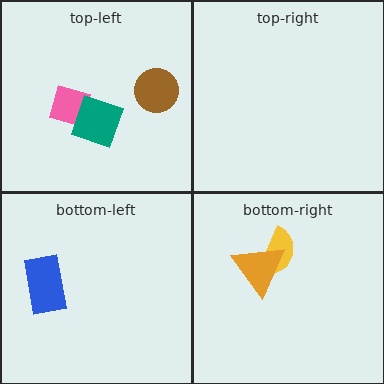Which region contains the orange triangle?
The bottom-right region.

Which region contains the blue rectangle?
The bottom-left region.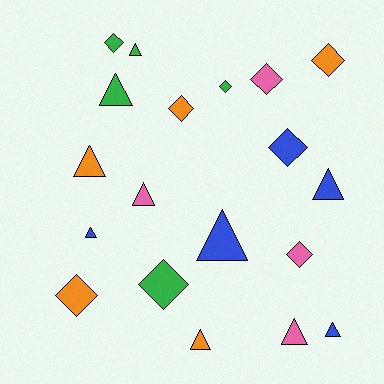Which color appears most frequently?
Blue, with 5 objects.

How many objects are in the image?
There are 19 objects.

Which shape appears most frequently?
Triangle, with 10 objects.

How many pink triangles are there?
There are 2 pink triangles.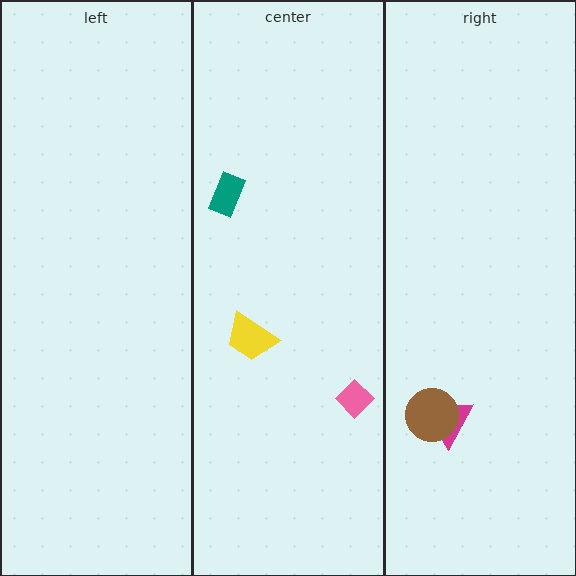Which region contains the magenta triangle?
The right region.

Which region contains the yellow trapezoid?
The center region.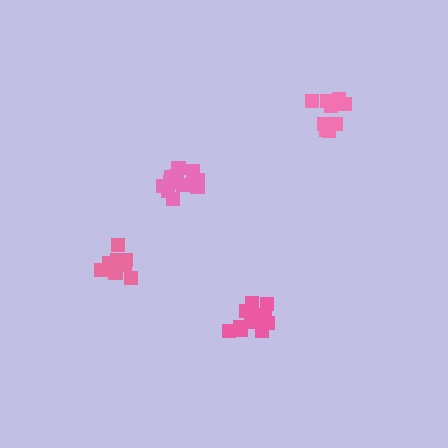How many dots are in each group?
Group 1: 13 dots, Group 2: 9 dots, Group 3: 13 dots, Group 4: 11 dots (46 total).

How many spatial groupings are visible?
There are 4 spatial groupings.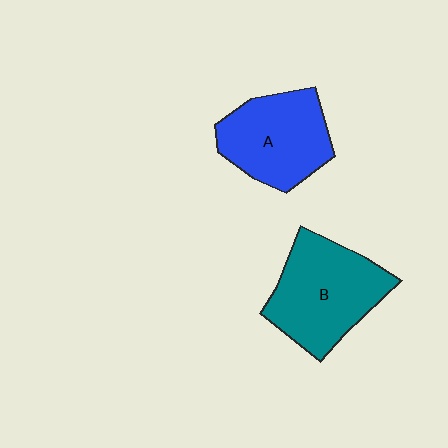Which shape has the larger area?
Shape B (teal).